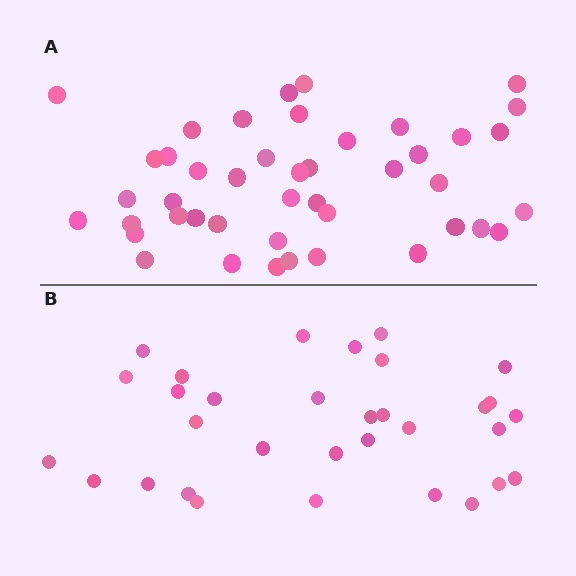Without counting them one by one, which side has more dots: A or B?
Region A (the top region) has more dots.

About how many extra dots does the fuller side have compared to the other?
Region A has roughly 12 or so more dots than region B.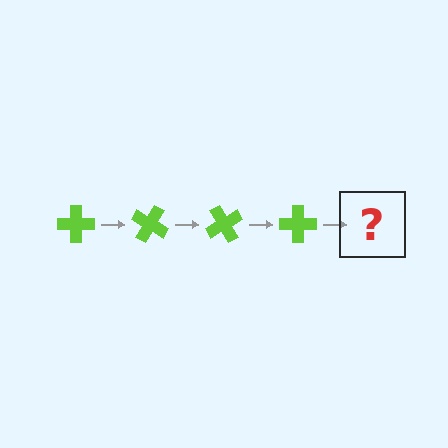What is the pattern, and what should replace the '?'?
The pattern is that the cross rotates 30 degrees each step. The '?' should be a lime cross rotated 120 degrees.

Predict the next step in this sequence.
The next step is a lime cross rotated 120 degrees.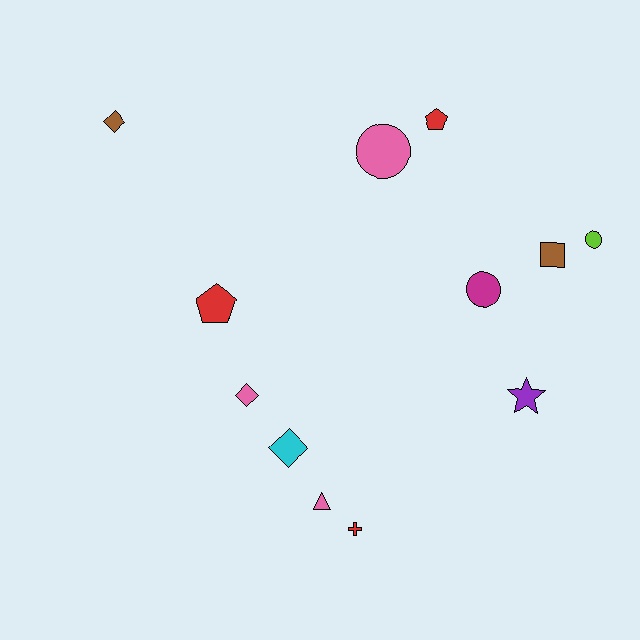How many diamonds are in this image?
There are 3 diamonds.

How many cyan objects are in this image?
There is 1 cyan object.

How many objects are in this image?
There are 12 objects.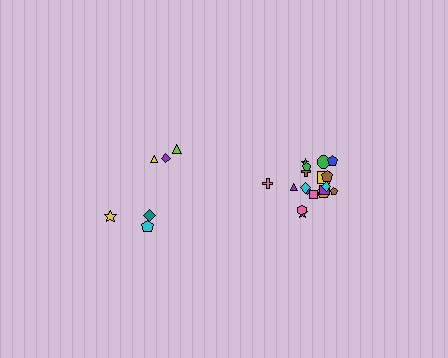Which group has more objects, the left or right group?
The right group.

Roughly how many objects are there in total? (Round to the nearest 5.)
Roughly 25 objects in total.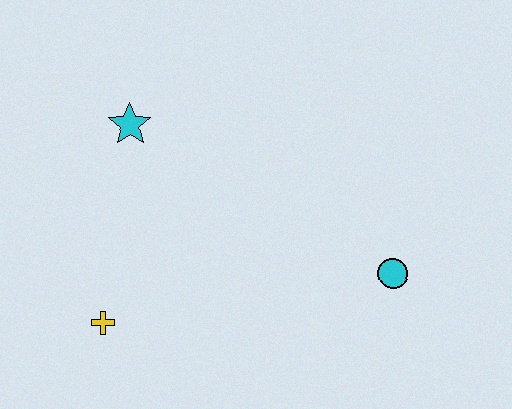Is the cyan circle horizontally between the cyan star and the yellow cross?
No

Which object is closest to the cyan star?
The yellow cross is closest to the cyan star.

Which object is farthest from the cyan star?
The cyan circle is farthest from the cyan star.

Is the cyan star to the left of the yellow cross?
No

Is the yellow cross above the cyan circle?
No